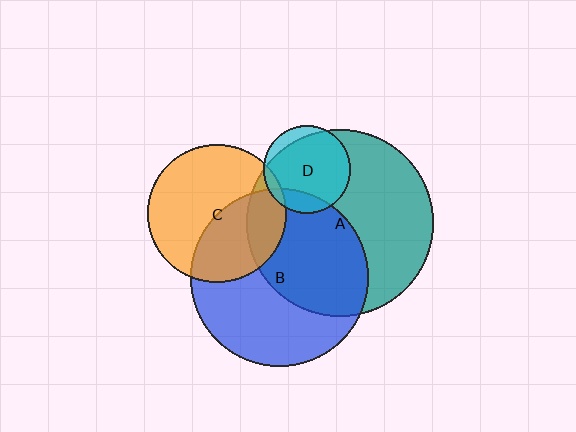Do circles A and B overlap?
Yes.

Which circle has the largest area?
Circle A (teal).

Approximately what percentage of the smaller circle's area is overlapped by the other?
Approximately 50%.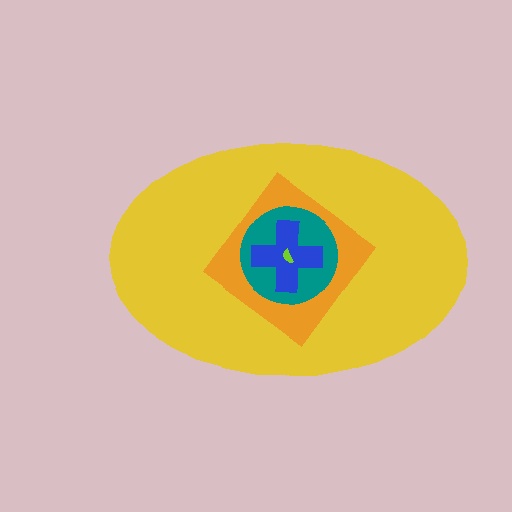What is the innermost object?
The lime semicircle.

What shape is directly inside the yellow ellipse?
The orange diamond.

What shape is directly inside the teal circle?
The blue cross.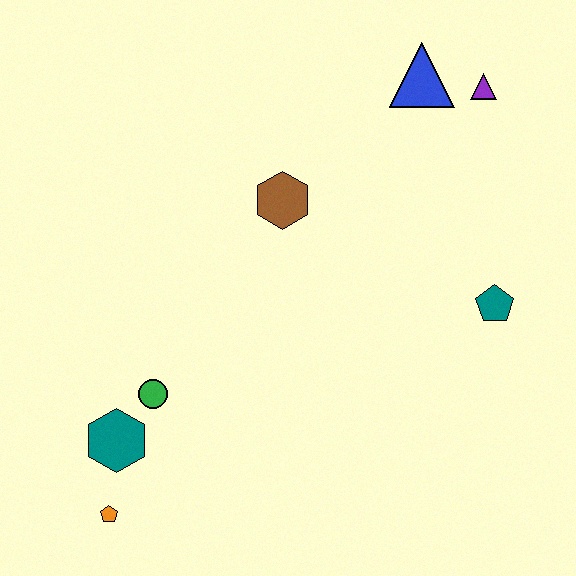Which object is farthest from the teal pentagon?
The orange pentagon is farthest from the teal pentagon.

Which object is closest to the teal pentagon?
The purple triangle is closest to the teal pentagon.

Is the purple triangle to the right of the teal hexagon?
Yes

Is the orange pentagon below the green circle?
Yes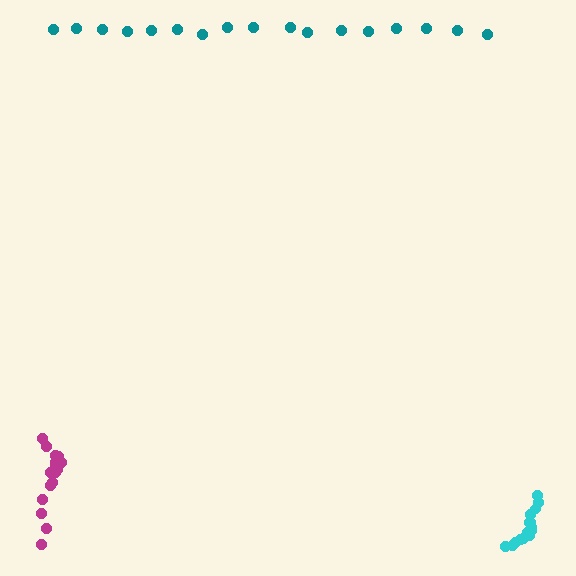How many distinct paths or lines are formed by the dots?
There are 3 distinct paths.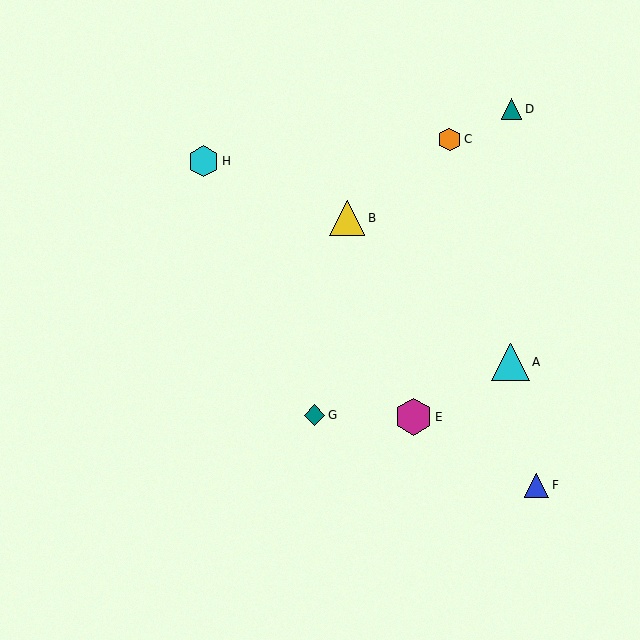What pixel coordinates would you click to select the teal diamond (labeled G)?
Click at (315, 415) to select the teal diamond G.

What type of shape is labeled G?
Shape G is a teal diamond.